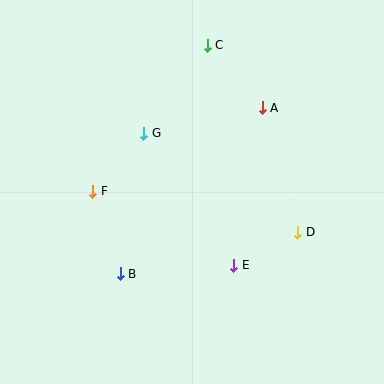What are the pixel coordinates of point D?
Point D is at (298, 232).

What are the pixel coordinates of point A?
Point A is at (262, 108).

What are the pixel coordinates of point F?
Point F is at (93, 191).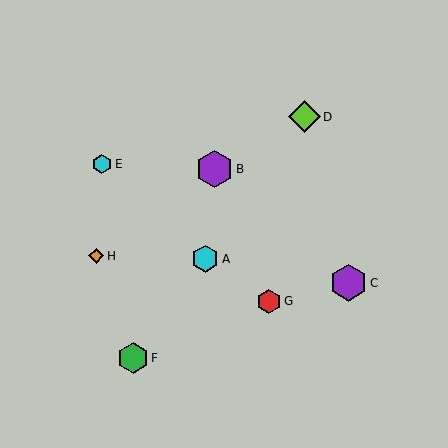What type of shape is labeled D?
Shape D is a lime diamond.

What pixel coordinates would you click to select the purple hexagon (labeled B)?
Click at (215, 169) to select the purple hexagon B.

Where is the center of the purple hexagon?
The center of the purple hexagon is at (215, 169).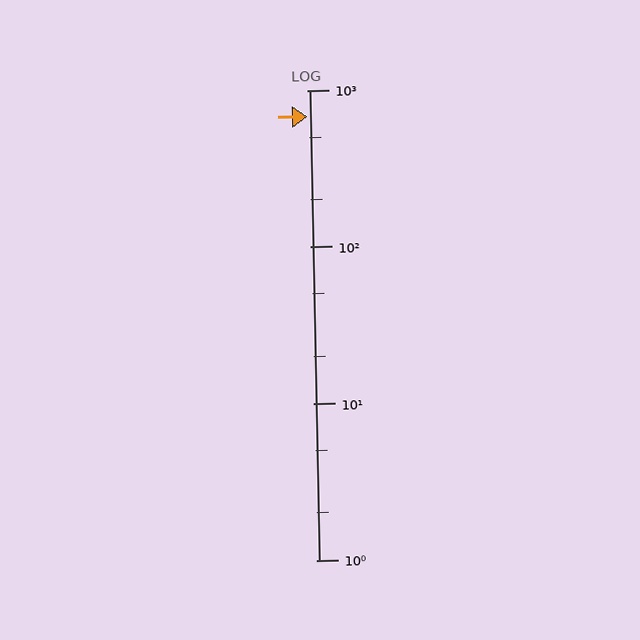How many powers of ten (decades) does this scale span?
The scale spans 3 decades, from 1 to 1000.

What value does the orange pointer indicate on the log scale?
The pointer indicates approximately 680.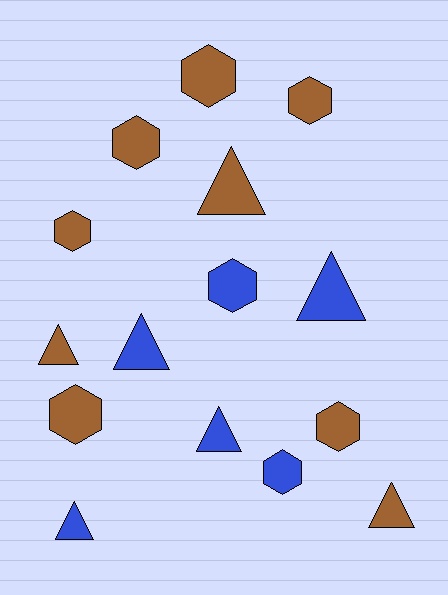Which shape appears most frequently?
Hexagon, with 8 objects.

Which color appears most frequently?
Brown, with 9 objects.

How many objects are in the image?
There are 15 objects.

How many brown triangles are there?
There are 3 brown triangles.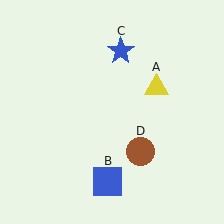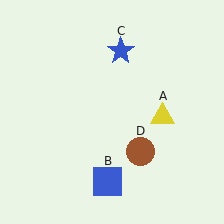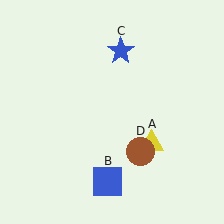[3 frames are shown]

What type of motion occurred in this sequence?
The yellow triangle (object A) rotated clockwise around the center of the scene.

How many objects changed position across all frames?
1 object changed position: yellow triangle (object A).